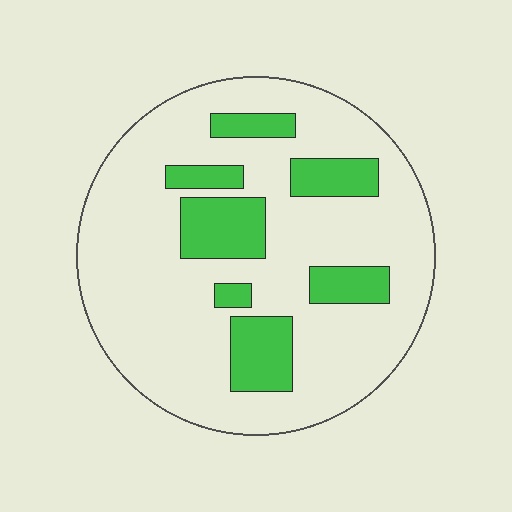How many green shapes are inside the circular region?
7.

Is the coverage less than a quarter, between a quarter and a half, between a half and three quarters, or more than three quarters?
Less than a quarter.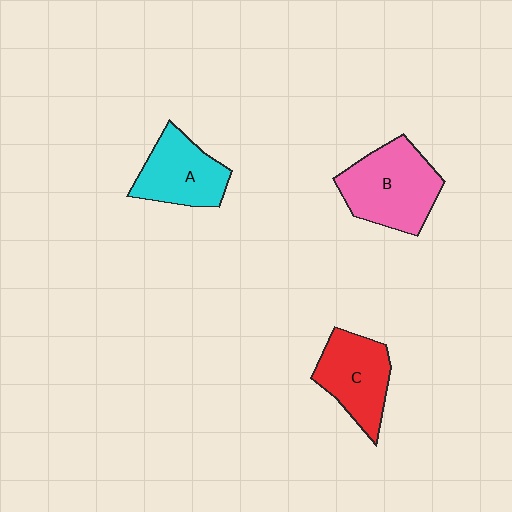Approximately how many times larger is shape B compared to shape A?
Approximately 1.3 times.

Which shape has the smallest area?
Shape A (cyan).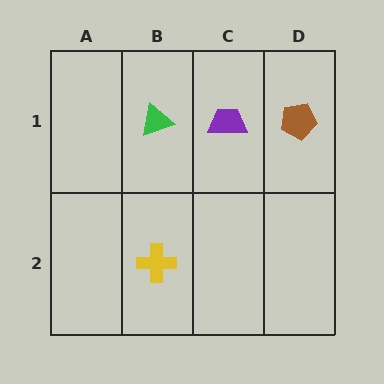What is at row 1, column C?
A purple trapezoid.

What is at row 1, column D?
A brown pentagon.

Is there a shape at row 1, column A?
No, that cell is empty.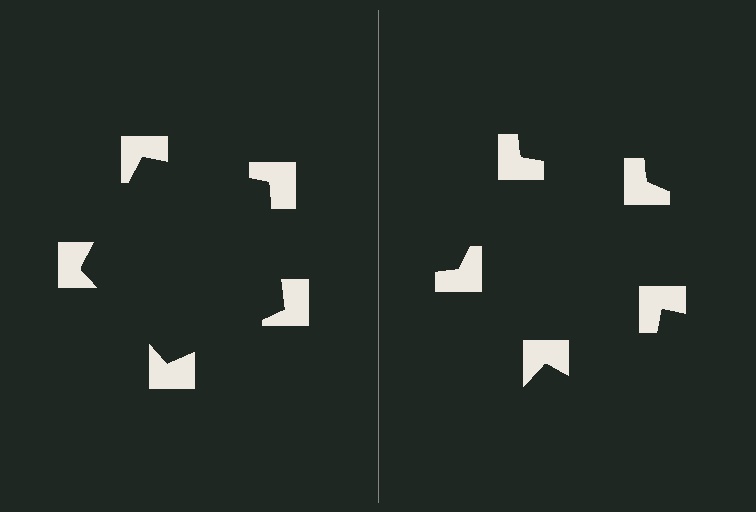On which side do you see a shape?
An illusory pentagon appears on the left side. On the right side the wedge cuts are rotated, so no coherent shape forms.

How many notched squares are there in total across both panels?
10 — 5 on each side.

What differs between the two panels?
The notched squares are positioned identically on both sides; only the wedge orientations differ. On the left they align to a pentagon; on the right they are misaligned.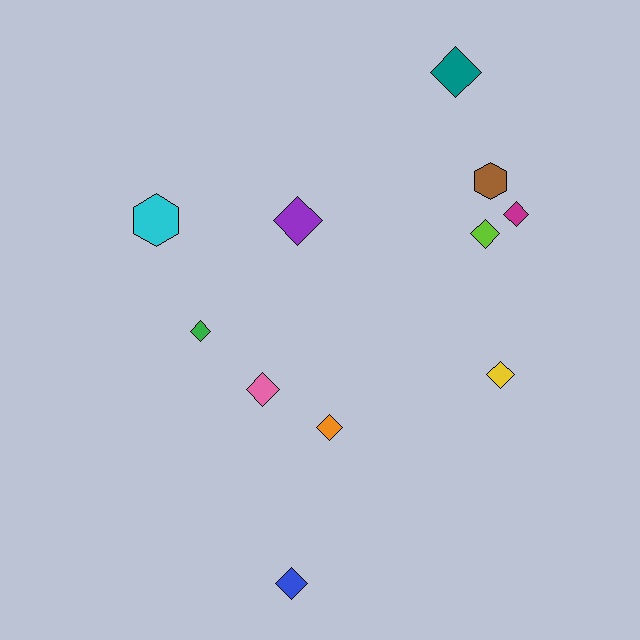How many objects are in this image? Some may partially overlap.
There are 11 objects.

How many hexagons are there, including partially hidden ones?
There are 2 hexagons.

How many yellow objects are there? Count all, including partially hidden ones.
There is 1 yellow object.